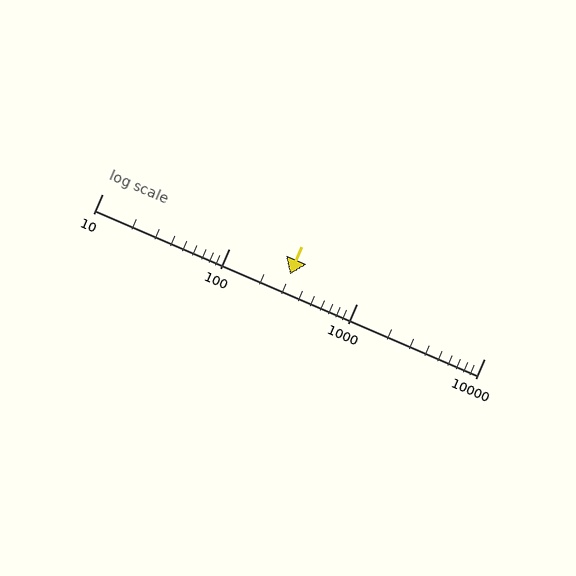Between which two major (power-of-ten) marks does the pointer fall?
The pointer is between 100 and 1000.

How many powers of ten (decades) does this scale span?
The scale spans 3 decades, from 10 to 10000.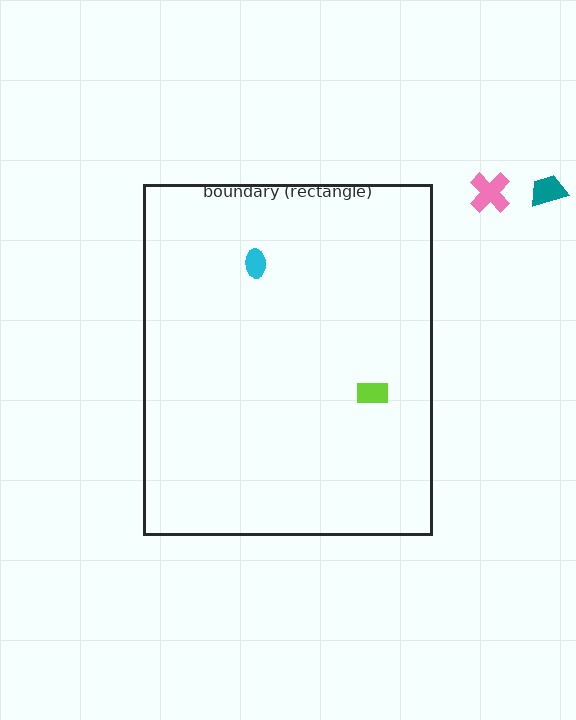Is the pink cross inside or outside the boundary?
Outside.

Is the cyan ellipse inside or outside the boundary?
Inside.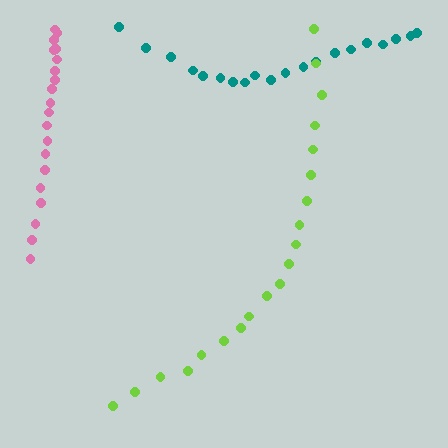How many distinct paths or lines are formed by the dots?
There are 3 distinct paths.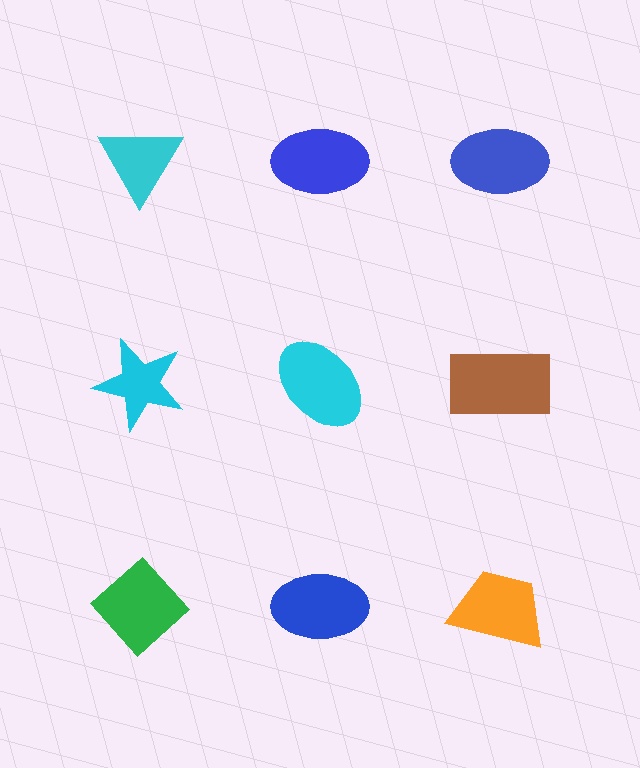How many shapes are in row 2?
3 shapes.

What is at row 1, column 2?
A blue ellipse.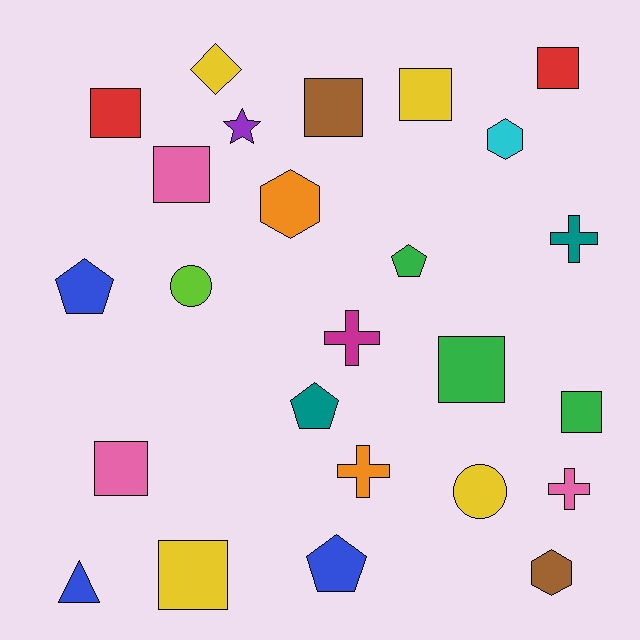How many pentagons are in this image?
There are 4 pentagons.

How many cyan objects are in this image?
There is 1 cyan object.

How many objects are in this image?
There are 25 objects.